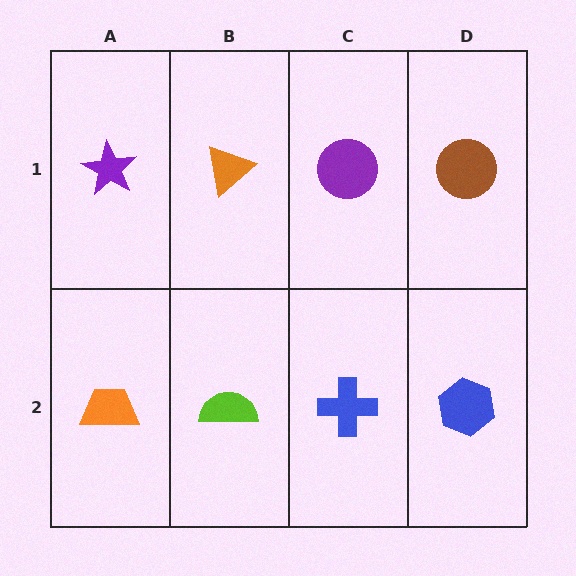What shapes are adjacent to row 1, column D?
A blue hexagon (row 2, column D), a purple circle (row 1, column C).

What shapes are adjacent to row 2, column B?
An orange triangle (row 1, column B), an orange trapezoid (row 2, column A), a blue cross (row 2, column C).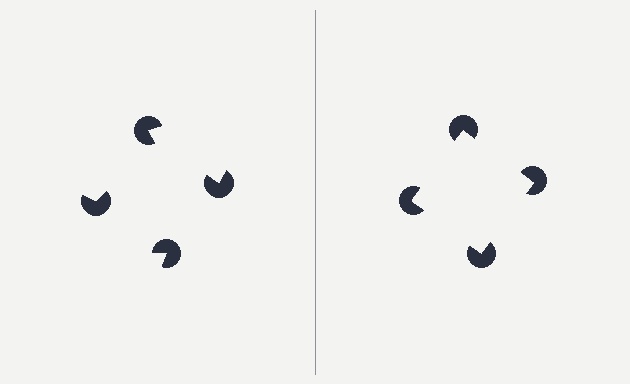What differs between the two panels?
The pac-man discs are positioned identically on both sides; only the wedge orientations differ. On the right they align to a square; on the left they are misaligned.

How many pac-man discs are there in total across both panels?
8 — 4 on each side.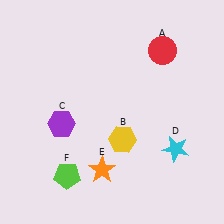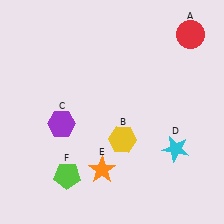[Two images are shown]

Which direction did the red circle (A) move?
The red circle (A) moved right.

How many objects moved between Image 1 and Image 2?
1 object moved between the two images.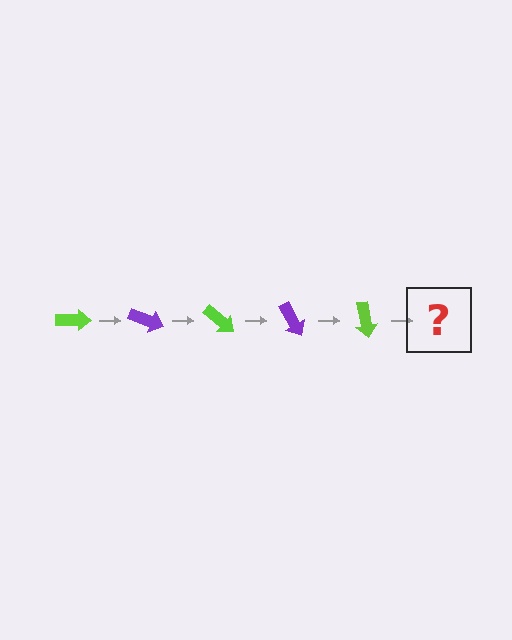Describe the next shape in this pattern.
It should be a purple arrow, rotated 100 degrees from the start.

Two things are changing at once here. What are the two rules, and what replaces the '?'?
The two rules are that it rotates 20 degrees each step and the color cycles through lime and purple. The '?' should be a purple arrow, rotated 100 degrees from the start.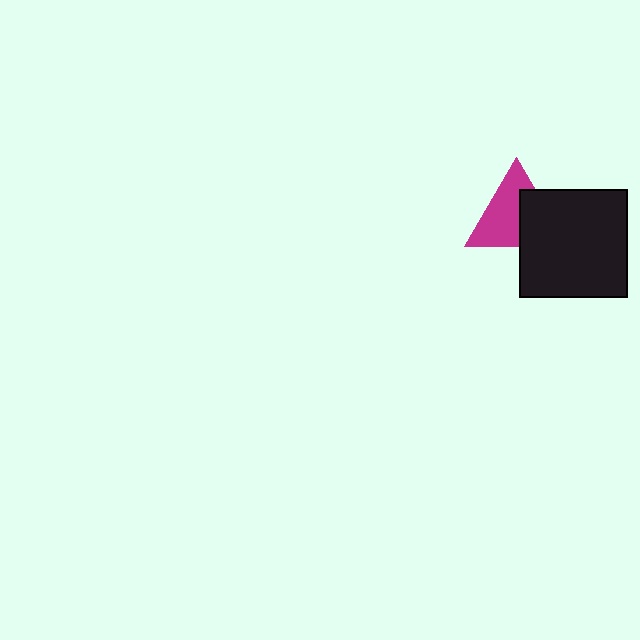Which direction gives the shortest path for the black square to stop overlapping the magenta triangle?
Moving toward the lower-right gives the shortest separation.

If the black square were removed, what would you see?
You would see the complete magenta triangle.